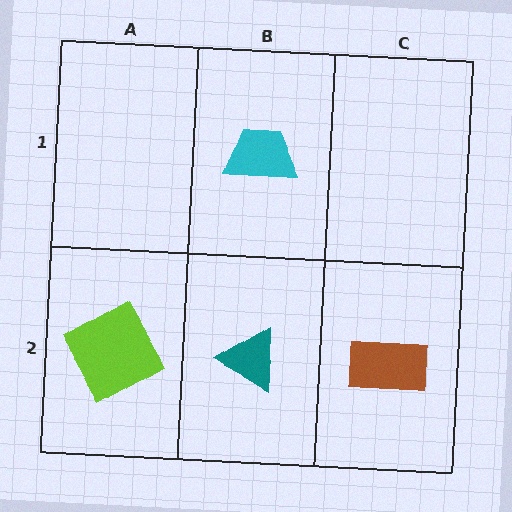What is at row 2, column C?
A brown rectangle.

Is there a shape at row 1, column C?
No, that cell is empty.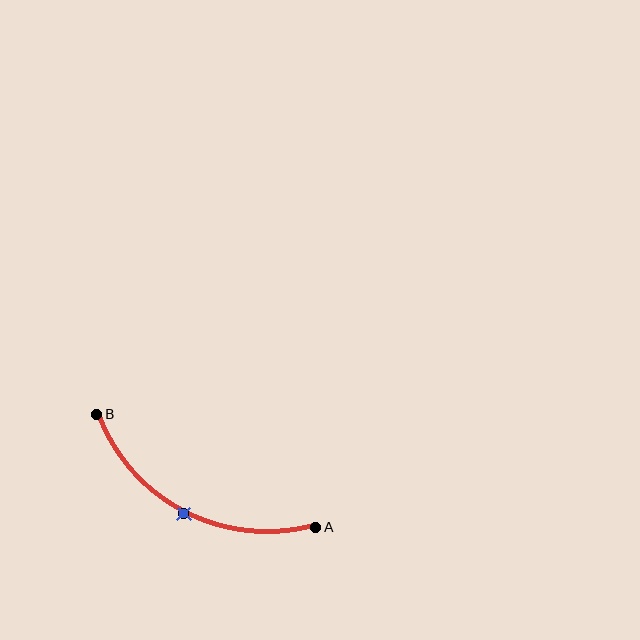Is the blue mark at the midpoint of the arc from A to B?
Yes. The blue mark lies on the arc at equal arc-length from both A and B — it is the arc midpoint.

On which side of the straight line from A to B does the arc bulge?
The arc bulges below the straight line connecting A and B.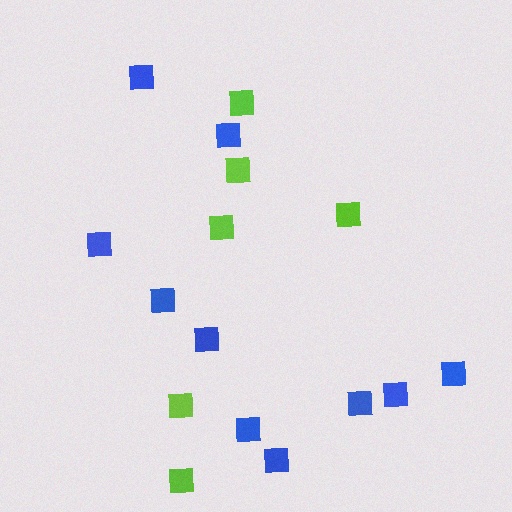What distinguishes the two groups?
There are 2 groups: one group of blue squares (10) and one group of lime squares (6).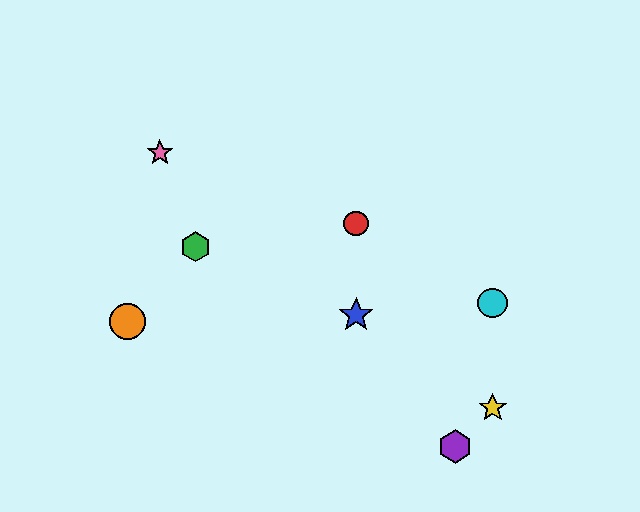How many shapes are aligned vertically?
2 shapes (the red circle, the blue star) are aligned vertically.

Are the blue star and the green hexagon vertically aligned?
No, the blue star is at x≈356 and the green hexagon is at x≈195.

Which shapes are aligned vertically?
The red circle, the blue star are aligned vertically.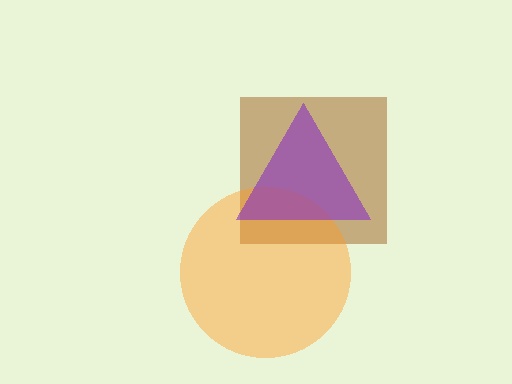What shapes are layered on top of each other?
The layered shapes are: a brown square, an orange circle, a purple triangle.